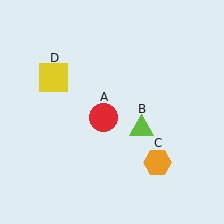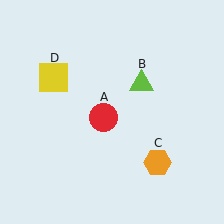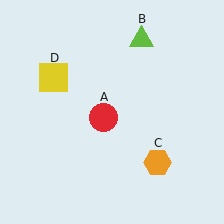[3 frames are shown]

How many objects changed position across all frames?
1 object changed position: lime triangle (object B).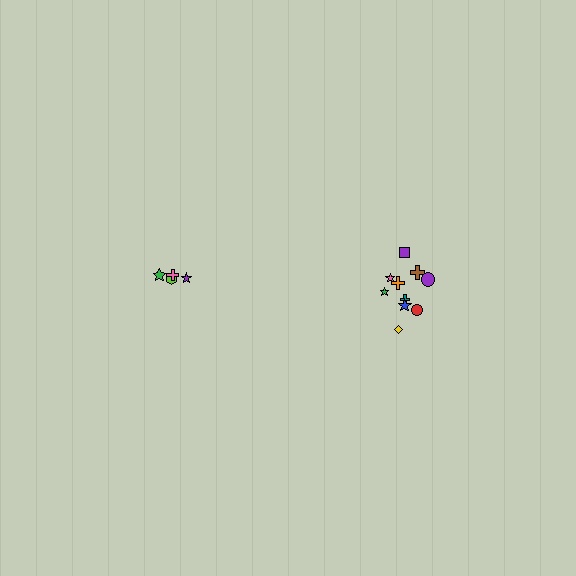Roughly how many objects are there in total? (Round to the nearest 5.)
Roughly 15 objects in total.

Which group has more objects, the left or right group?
The right group.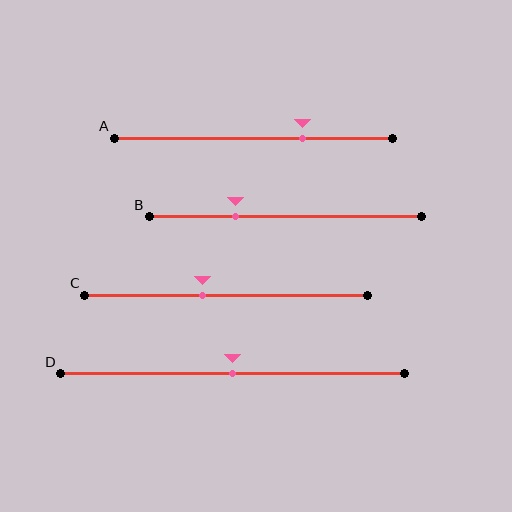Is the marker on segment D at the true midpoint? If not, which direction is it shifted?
Yes, the marker on segment D is at the true midpoint.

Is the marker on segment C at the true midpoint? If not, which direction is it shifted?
No, the marker on segment C is shifted to the left by about 9% of the segment length.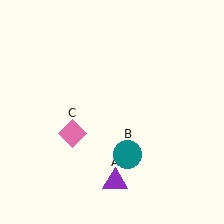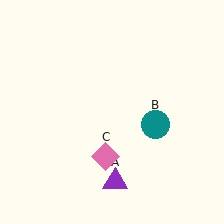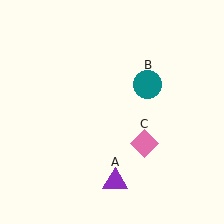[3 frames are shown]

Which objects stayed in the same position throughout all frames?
Purple triangle (object A) remained stationary.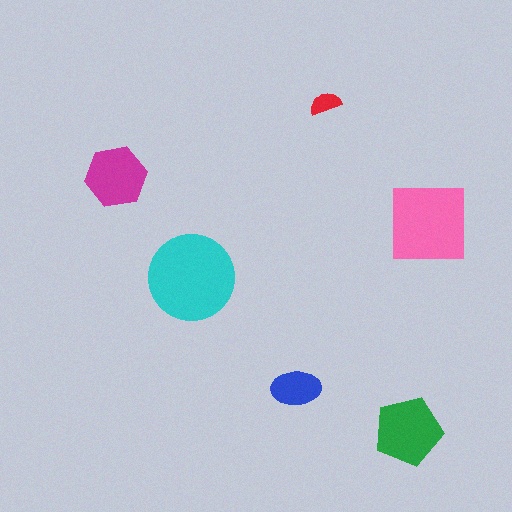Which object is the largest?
The cyan circle.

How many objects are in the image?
There are 6 objects in the image.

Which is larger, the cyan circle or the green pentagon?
The cyan circle.